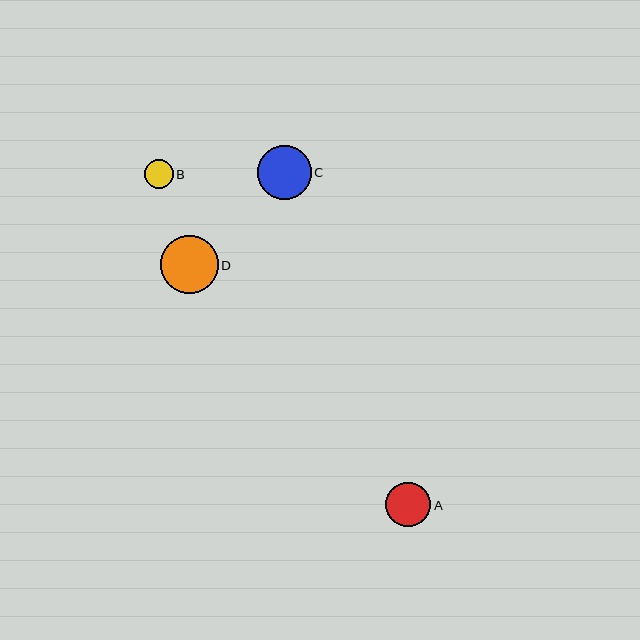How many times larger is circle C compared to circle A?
Circle C is approximately 1.2 times the size of circle A.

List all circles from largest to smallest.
From largest to smallest: D, C, A, B.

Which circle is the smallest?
Circle B is the smallest with a size of approximately 29 pixels.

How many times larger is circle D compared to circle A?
Circle D is approximately 1.3 times the size of circle A.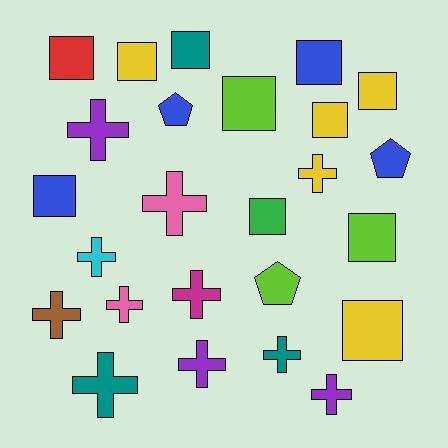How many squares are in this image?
There are 11 squares.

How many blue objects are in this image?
There are 4 blue objects.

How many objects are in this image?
There are 25 objects.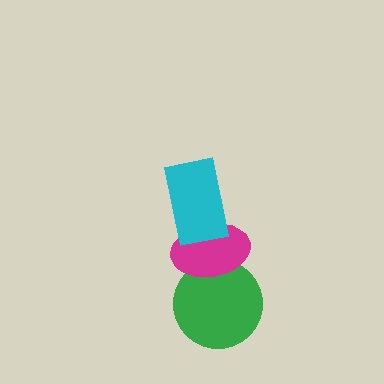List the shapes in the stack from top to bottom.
From top to bottom: the cyan rectangle, the magenta ellipse, the green circle.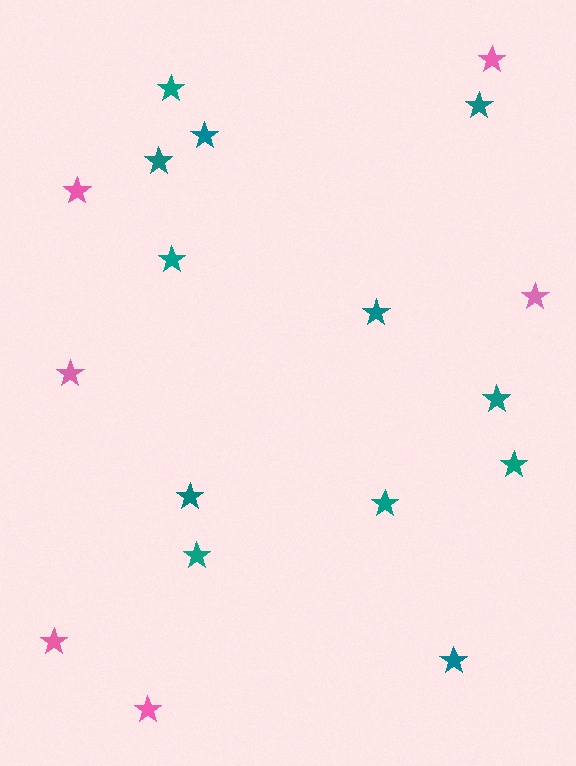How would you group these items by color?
There are 2 groups: one group of pink stars (6) and one group of teal stars (12).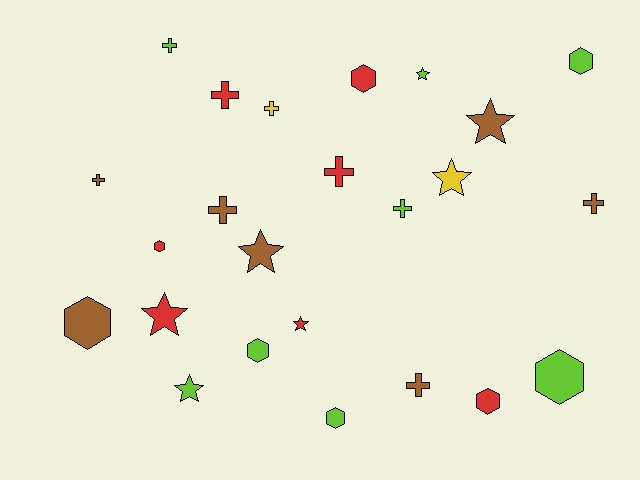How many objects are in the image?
There are 24 objects.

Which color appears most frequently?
Lime, with 8 objects.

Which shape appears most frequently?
Cross, with 9 objects.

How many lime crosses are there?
There are 2 lime crosses.